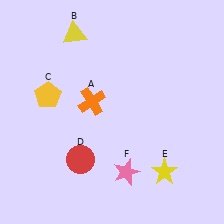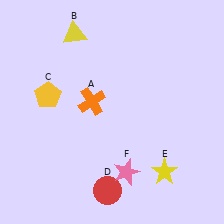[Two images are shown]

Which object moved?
The red circle (D) moved down.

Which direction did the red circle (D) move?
The red circle (D) moved down.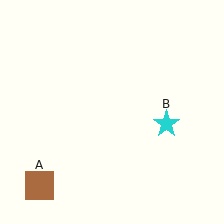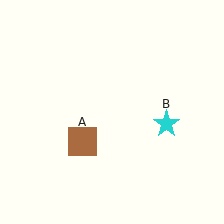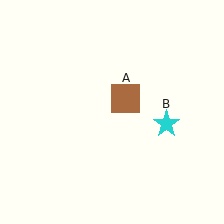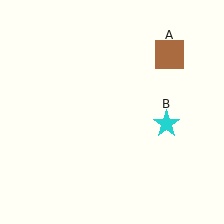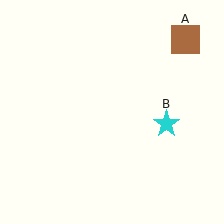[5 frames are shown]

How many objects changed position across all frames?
1 object changed position: brown square (object A).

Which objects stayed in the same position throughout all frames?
Cyan star (object B) remained stationary.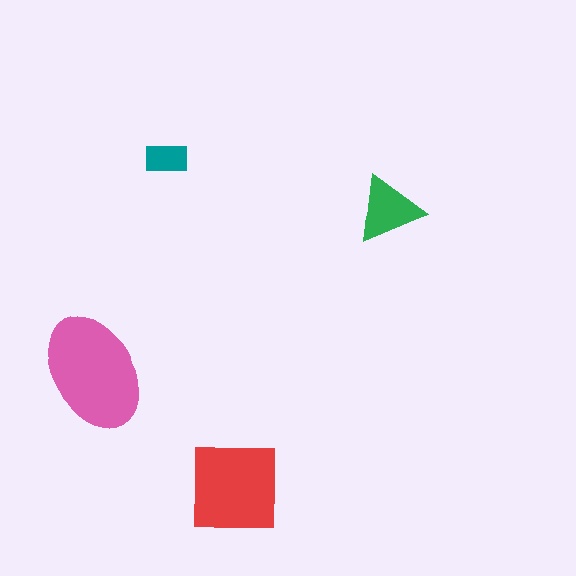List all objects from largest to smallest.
The pink ellipse, the red square, the green triangle, the teal rectangle.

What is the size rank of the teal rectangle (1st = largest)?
4th.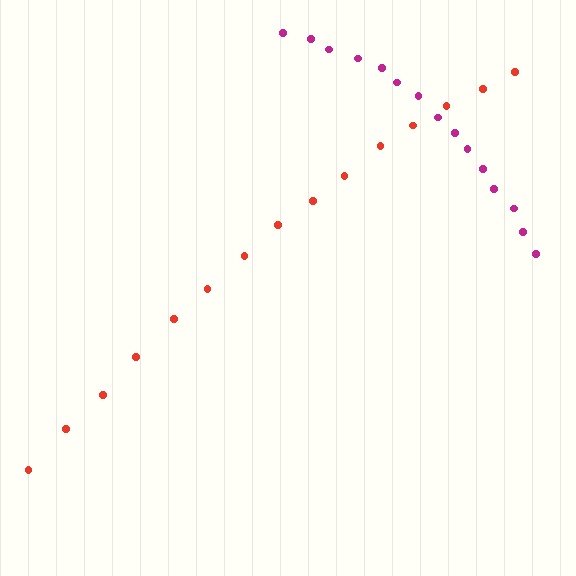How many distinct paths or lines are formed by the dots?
There are 2 distinct paths.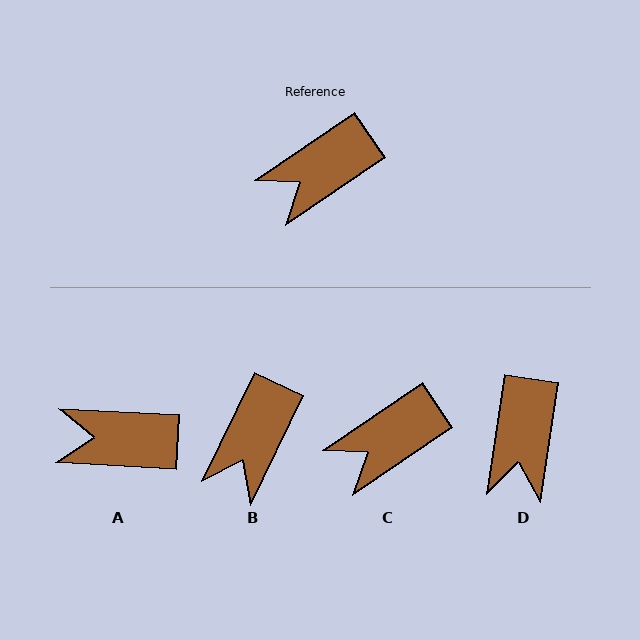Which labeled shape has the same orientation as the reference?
C.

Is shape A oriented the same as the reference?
No, it is off by about 37 degrees.